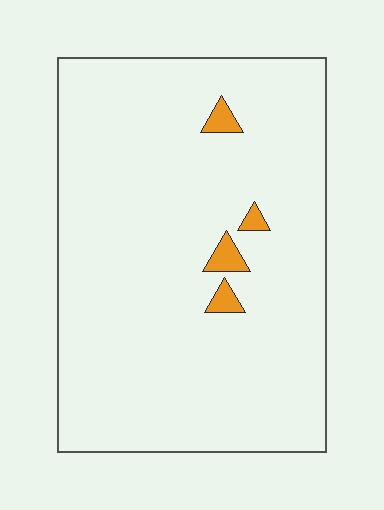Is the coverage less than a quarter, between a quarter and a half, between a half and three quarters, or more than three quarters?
Less than a quarter.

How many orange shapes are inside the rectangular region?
4.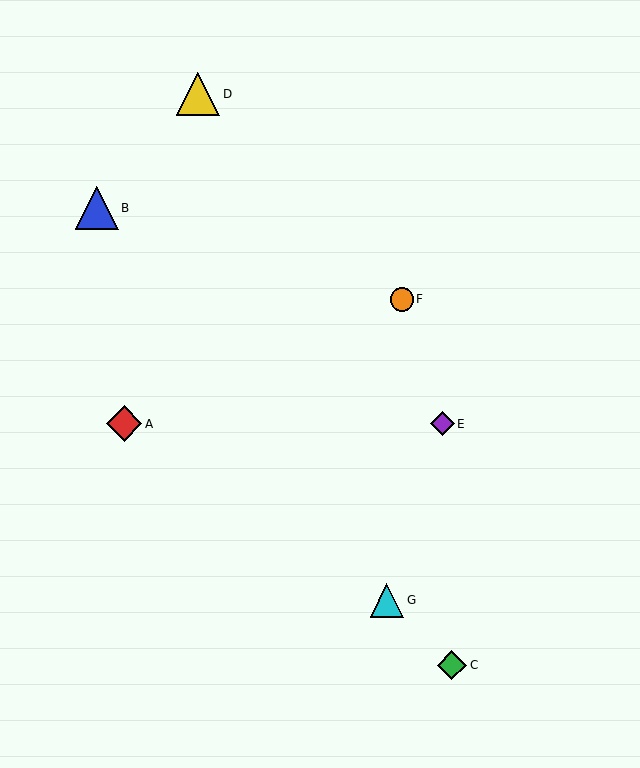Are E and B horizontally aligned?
No, E is at y≈424 and B is at y≈208.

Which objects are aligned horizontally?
Objects A, E are aligned horizontally.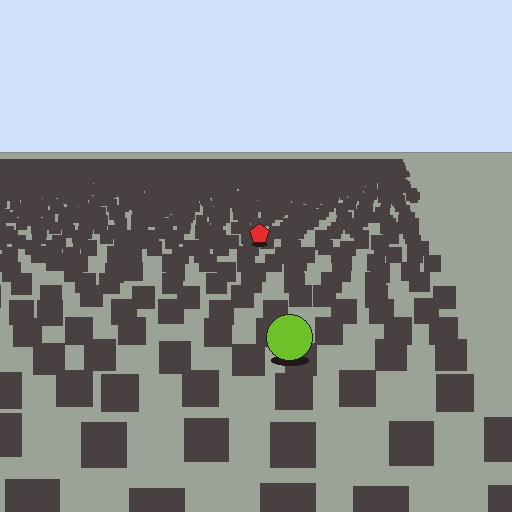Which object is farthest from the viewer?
The red pentagon is farthest from the viewer. It appears smaller and the ground texture around it is denser.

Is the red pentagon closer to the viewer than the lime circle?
No. The lime circle is closer — you can tell from the texture gradient: the ground texture is coarser near it.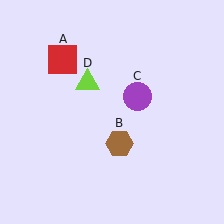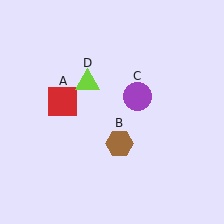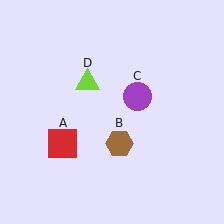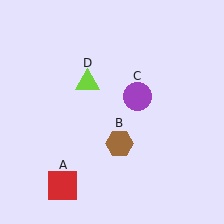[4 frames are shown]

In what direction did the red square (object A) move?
The red square (object A) moved down.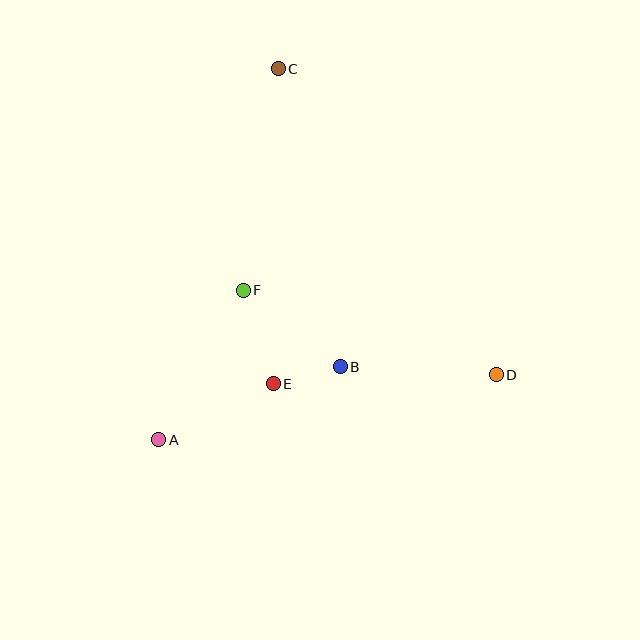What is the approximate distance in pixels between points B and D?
The distance between B and D is approximately 156 pixels.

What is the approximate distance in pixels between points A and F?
The distance between A and F is approximately 172 pixels.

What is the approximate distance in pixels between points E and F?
The distance between E and F is approximately 98 pixels.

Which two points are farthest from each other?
Points A and C are farthest from each other.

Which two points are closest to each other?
Points B and E are closest to each other.